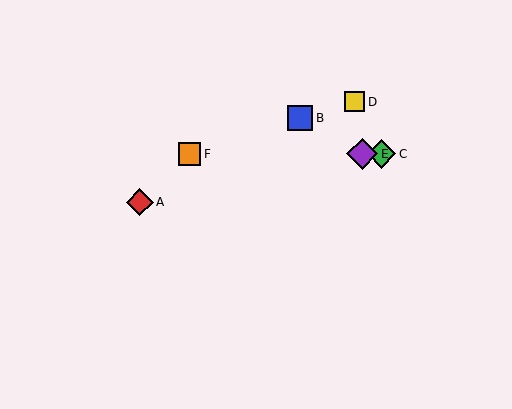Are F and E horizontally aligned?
Yes, both are at y≈154.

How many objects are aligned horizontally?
3 objects (C, E, F) are aligned horizontally.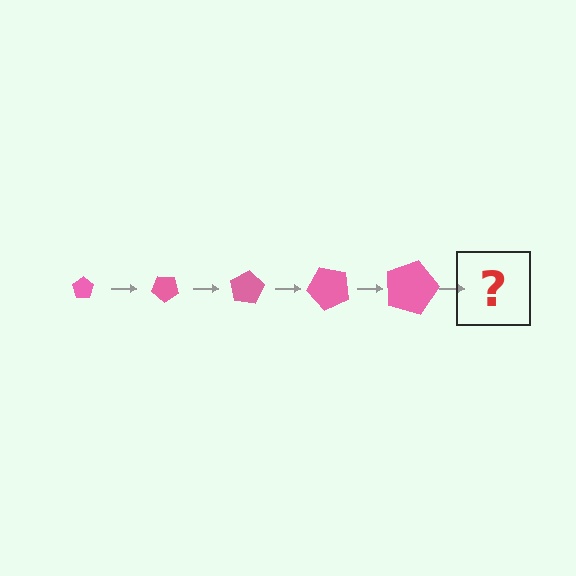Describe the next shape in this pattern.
It should be a pentagon, larger than the previous one and rotated 200 degrees from the start.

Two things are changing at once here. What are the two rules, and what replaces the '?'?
The two rules are that the pentagon grows larger each step and it rotates 40 degrees each step. The '?' should be a pentagon, larger than the previous one and rotated 200 degrees from the start.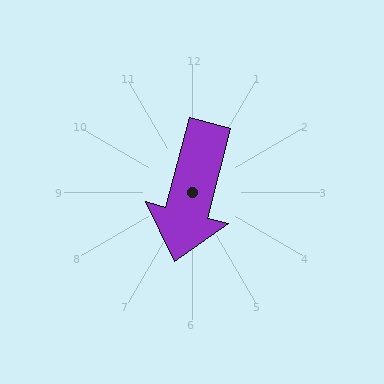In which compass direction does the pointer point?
South.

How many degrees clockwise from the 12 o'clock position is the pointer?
Approximately 195 degrees.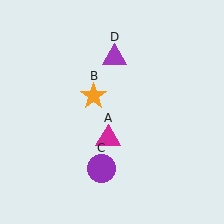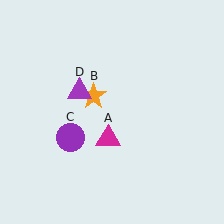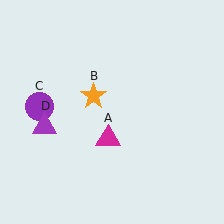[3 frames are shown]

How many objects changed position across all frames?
2 objects changed position: purple circle (object C), purple triangle (object D).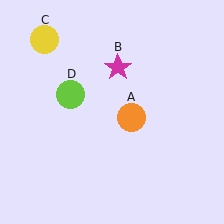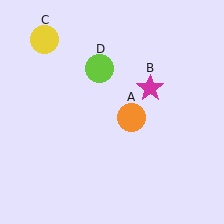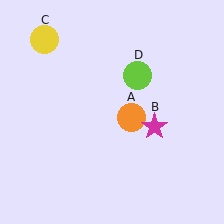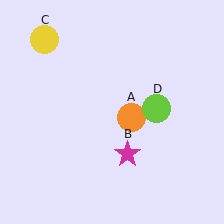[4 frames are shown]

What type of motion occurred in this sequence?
The magenta star (object B), lime circle (object D) rotated clockwise around the center of the scene.